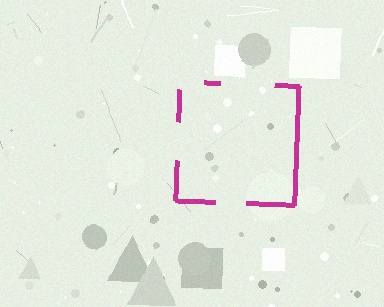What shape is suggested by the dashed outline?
The dashed outline suggests a square.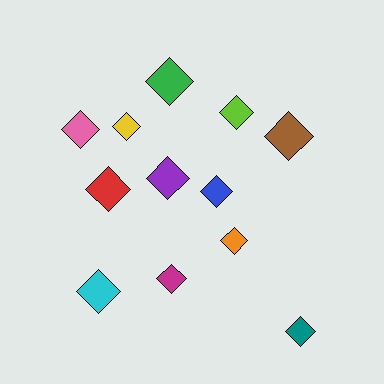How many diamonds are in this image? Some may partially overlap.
There are 12 diamonds.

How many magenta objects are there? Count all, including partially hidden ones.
There is 1 magenta object.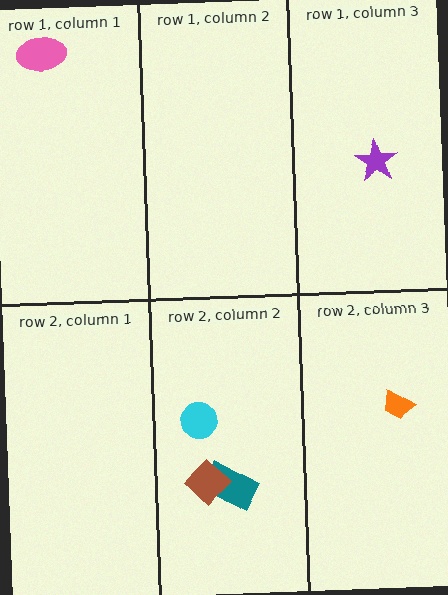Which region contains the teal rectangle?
The row 2, column 2 region.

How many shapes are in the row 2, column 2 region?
3.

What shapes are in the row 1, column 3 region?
The purple star.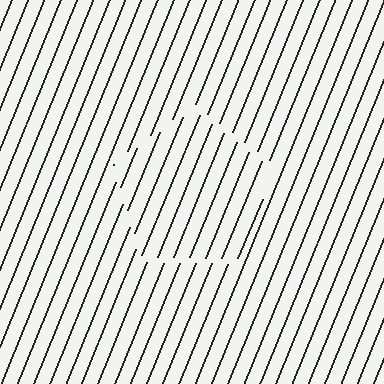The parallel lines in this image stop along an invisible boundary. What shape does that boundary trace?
An illusory pentagon. The interior of the shape contains the same grating, shifted by half a period — the contour is defined by the phase discontinuity where line-ends from the inner and outer gratings abut.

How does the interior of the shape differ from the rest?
The interior of the shape contains the same grating, shifted by half a period — the contour is defined by the phase discontinuity where line-ends from the inner and outer gratings abut.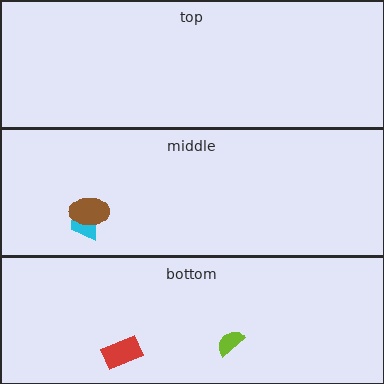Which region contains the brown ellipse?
The middle region.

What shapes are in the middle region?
The cyan trapezoid, the brown ellipse.